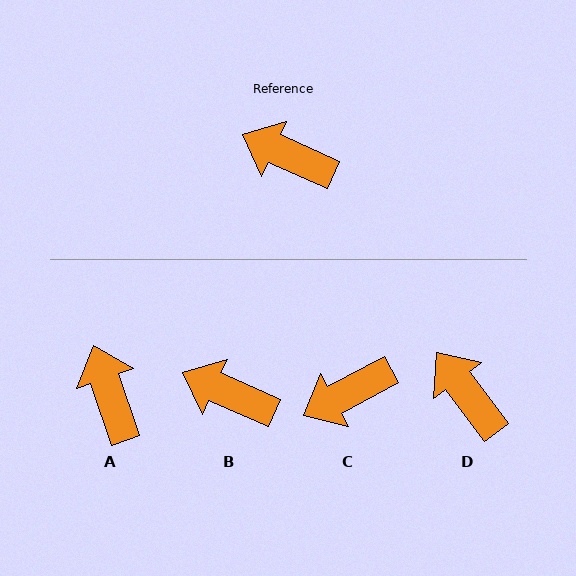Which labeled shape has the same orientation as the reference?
B.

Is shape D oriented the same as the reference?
No, it is off by about 29 degrees.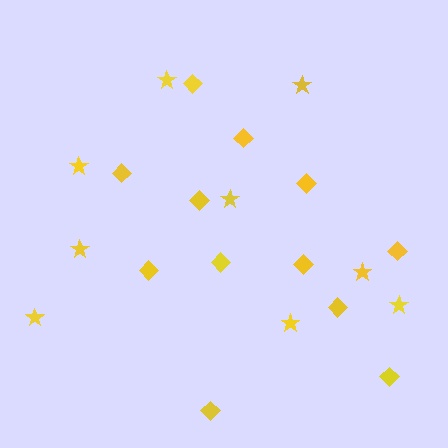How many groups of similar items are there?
There are 2 groups: one group of stars (9) and one group of diamonds (12).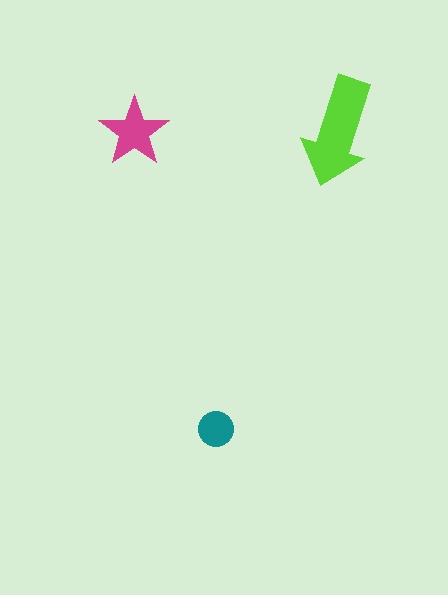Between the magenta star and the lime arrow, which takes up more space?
The lime arrow.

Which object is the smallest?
The teal circle.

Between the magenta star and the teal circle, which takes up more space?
The magenta star.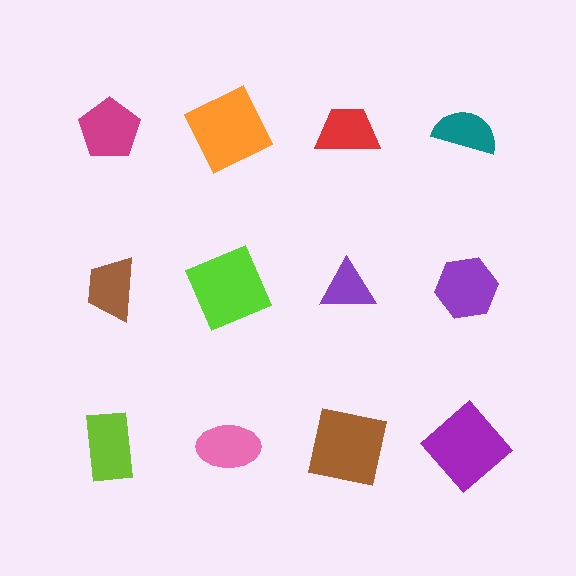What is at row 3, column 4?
A purple diamond.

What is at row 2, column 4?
A purple hexagon.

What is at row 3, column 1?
A lime rectangle.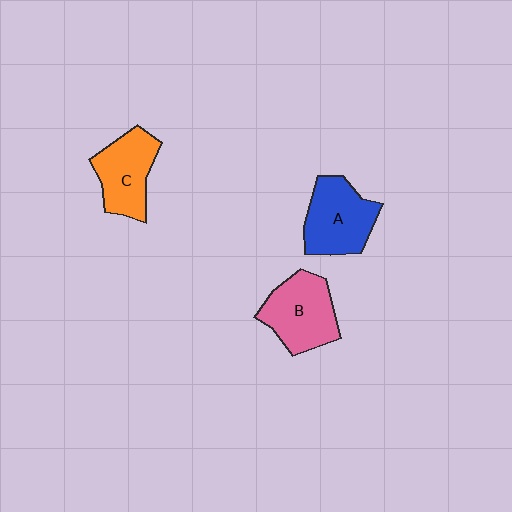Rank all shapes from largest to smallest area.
From largest to smallest: B (pink), A (blue), C (orange).